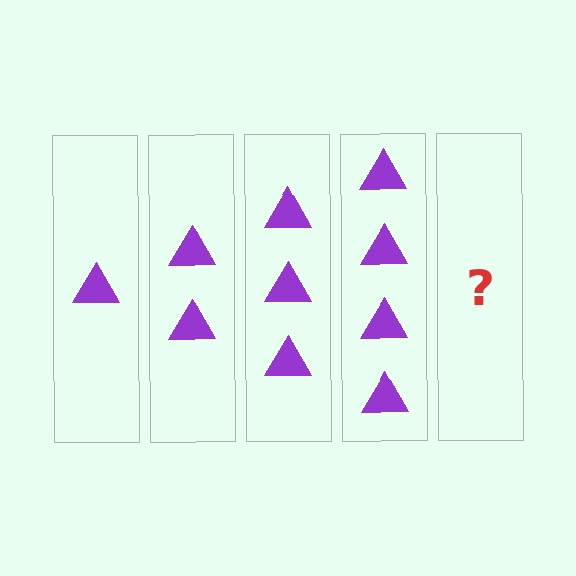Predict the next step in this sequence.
The next step is 5 triangles.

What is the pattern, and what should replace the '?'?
The pattern is that each step adds one more triangle. The '?' should be 5 triangles.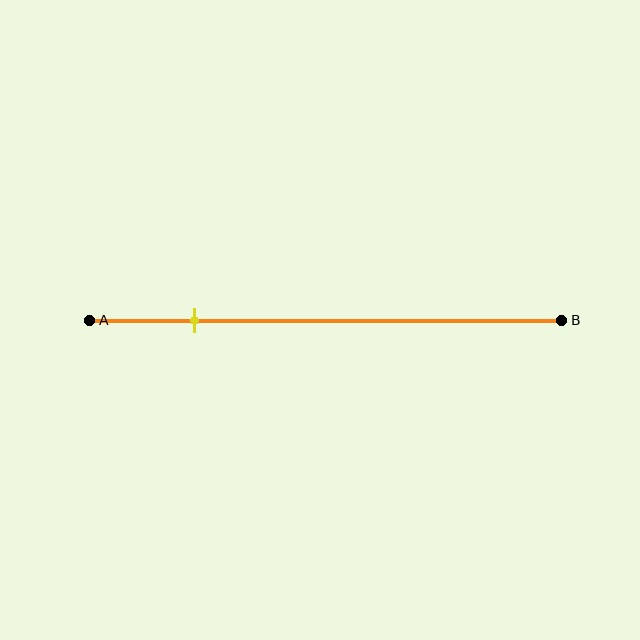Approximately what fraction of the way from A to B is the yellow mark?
The yellow mark is approximately 20% of the way from A to B.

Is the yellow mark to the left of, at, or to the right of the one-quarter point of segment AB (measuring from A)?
The yellow mark is approximately at the one-quarter point of segment AB.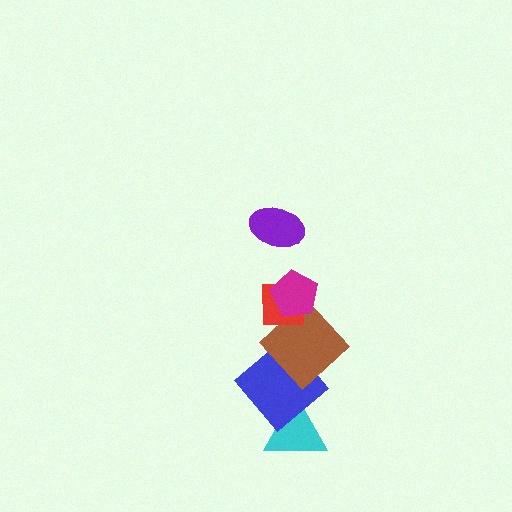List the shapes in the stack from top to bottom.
From top to bottom: the purple ellipse, the magenta pentagon, the red square, the brown diamond, the blue diamond, the cyan triangle.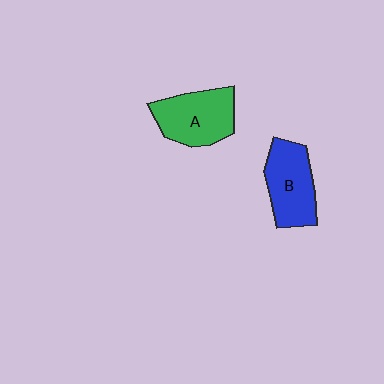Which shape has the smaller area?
Shape B (blue).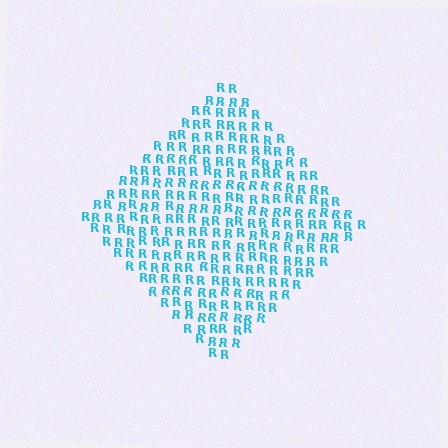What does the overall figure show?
The overall figure shows a diamond.